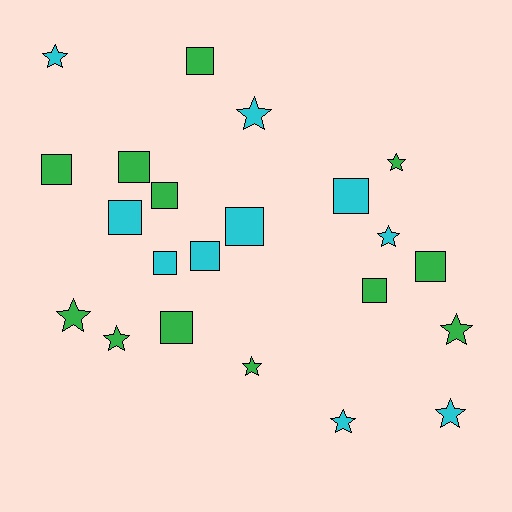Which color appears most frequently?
Green, with 12 objects.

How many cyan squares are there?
There are 5 cyan squares.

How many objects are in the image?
There are 22 objects.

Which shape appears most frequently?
Square, with 12 objects.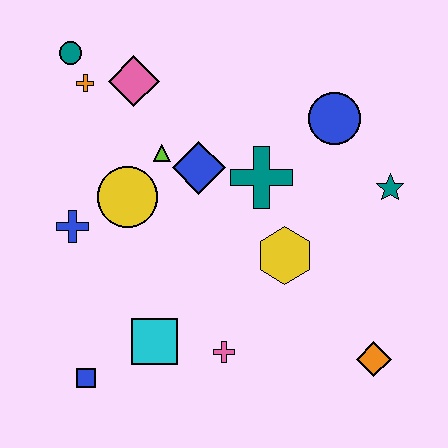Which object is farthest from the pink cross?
The teal circle is farthest from the pink cross.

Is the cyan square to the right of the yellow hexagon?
No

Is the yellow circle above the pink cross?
Yes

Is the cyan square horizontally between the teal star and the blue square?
Yes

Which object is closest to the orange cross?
The teal circle is closest to the orange cross.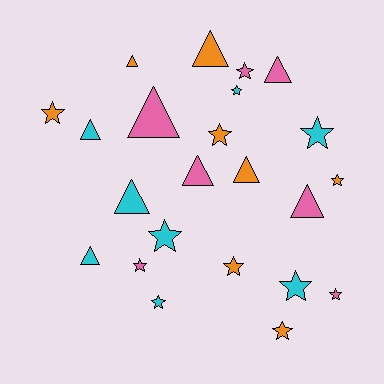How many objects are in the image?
There are 23 objects.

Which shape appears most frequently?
Star, with 13 objects.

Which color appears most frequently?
Orange, with 8 objects.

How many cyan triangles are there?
There are 3 cyan triangles.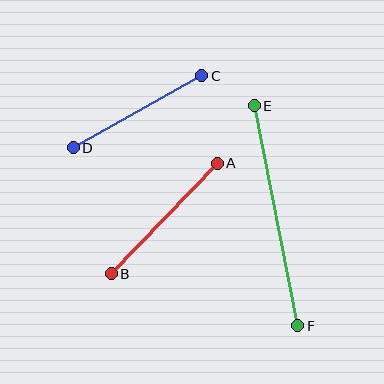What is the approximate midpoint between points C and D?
The midpoint is at approximately (138, 112) pixels.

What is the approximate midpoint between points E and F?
The midpoint is at approximately (276, 216) pixels.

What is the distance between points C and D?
The distance is approximately 147 pixels.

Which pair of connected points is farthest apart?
Points E and F are farthest apart.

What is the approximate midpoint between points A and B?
The midpoint is at approximately (164, 218) pixels.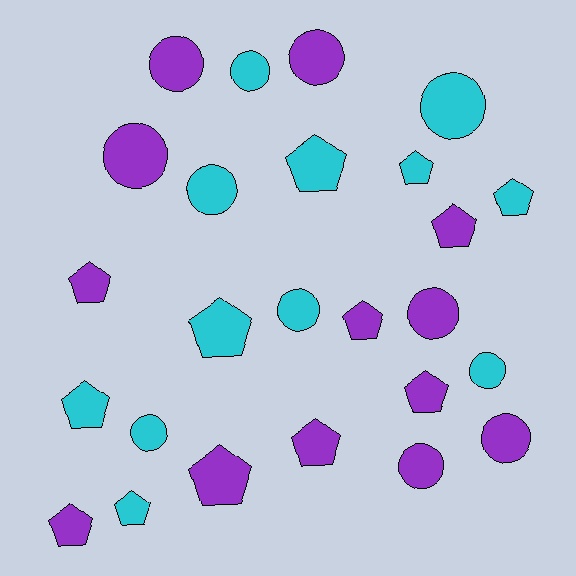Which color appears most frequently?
Purple, with 13 objects.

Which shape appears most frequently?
Pentagon, with 13 objects.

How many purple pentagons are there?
There are 7 purple pentagons.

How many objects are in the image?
There are 25 objects.